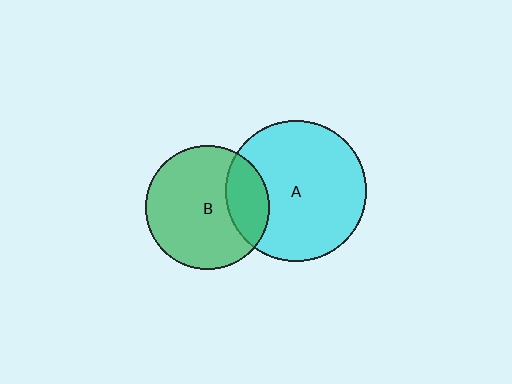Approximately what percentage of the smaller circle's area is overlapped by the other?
Approximately 25%.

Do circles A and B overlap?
Yes.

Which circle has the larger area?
Circle A (cyan).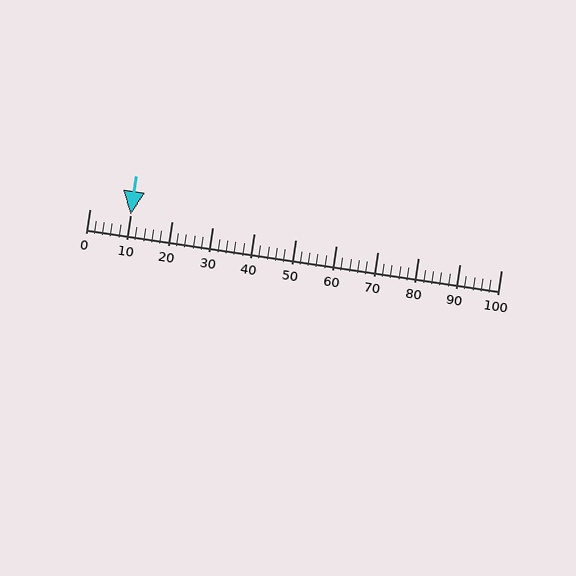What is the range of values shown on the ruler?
The ruler shows values from 0 to 100.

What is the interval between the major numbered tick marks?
The major tick marks are spaced 10 units apart.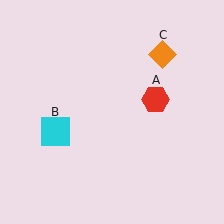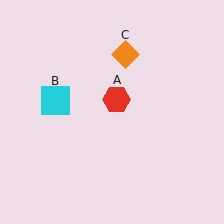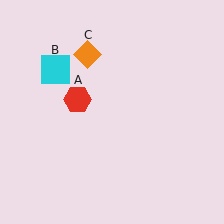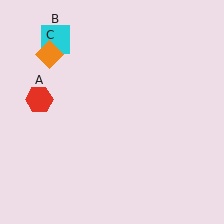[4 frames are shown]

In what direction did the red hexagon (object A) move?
The red hexagon (object A) moved left.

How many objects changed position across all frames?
3 objects changed position: red hexagon (object A), cyan square (object B), orange diamond (object C).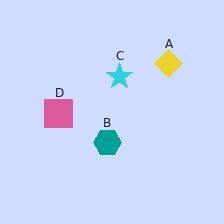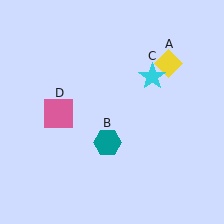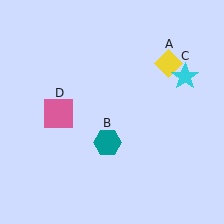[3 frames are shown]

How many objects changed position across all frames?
1 object changed position: cyan star (object C).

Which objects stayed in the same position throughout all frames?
Yellow diamond (object A) and teal hexagon (object B) and pink square (object D) remained stationary.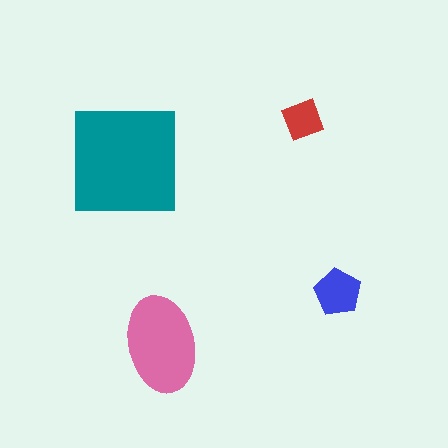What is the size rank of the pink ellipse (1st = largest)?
2nd.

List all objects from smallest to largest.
The red diamond, the blue pentagon, the pink ellipse, the teal square.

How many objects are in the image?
There are 4 objects in the image.